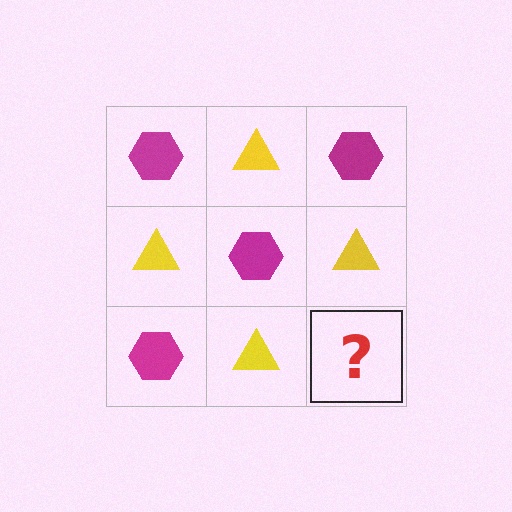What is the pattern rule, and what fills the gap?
The rule is that it alternates magenta hexagon and yellow triangle in a checkerboard pattern. The gap should be filled with a magenta hexagon.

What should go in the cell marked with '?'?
The missing cell should contain a magenta hexagon.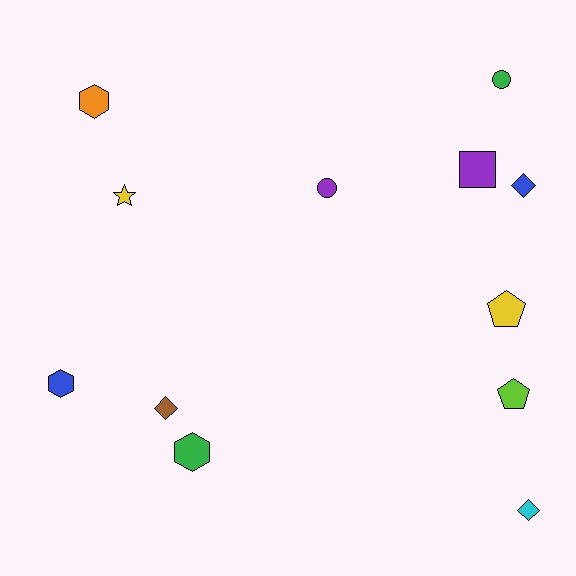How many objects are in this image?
There are 12 objects.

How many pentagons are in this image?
There are 2 pentagons.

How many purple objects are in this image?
There are 2 purple objects.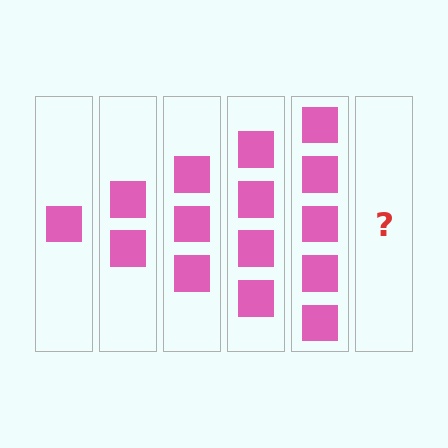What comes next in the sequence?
The next element should be 6 squares.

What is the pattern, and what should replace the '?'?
The pattern is that each step adds one more square. The '?' should be 6 squares.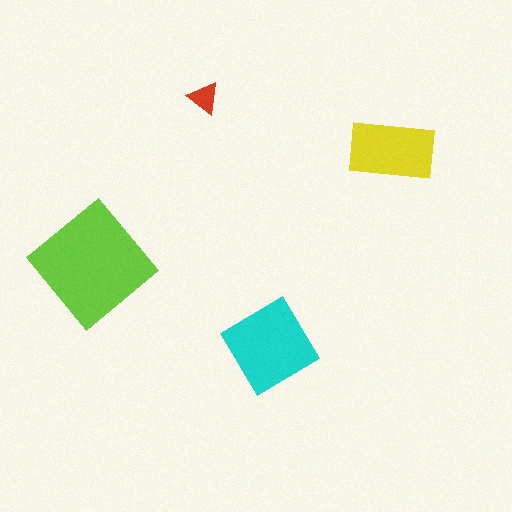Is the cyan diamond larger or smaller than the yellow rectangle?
Larger.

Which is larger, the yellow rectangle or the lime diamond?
The lime diamond.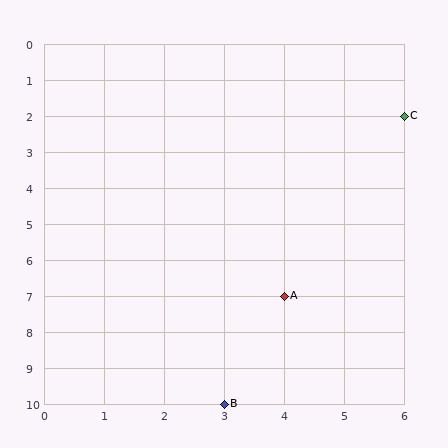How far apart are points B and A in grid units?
Points B and A are 1 column and 3 rows apart (about 3.2 grid units diagonally).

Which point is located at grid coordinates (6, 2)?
Point C is at (6, 2).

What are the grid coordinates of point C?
Point C is at grid coordinates (6, 2).